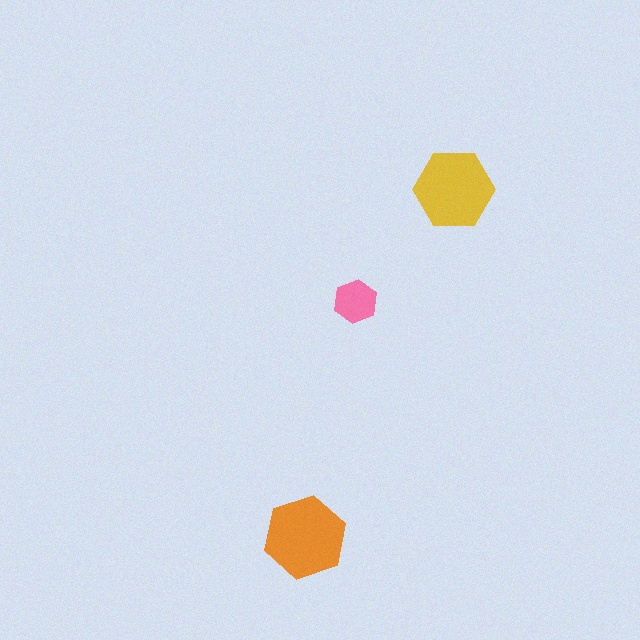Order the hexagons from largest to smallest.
the orange one, the yellow one, the pink one.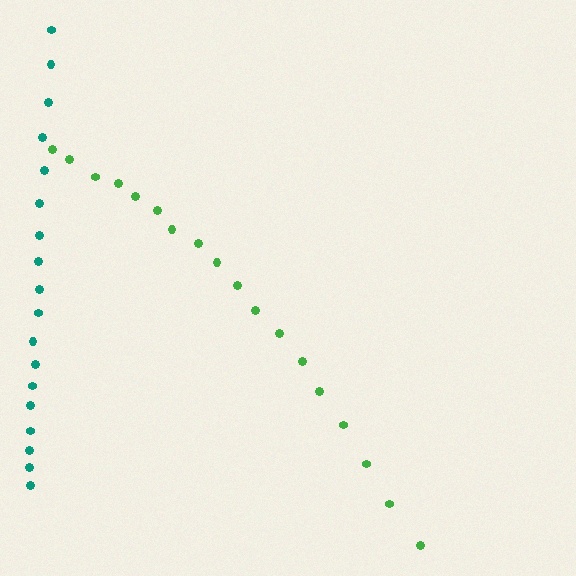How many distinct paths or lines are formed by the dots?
There are 2 distinct paths.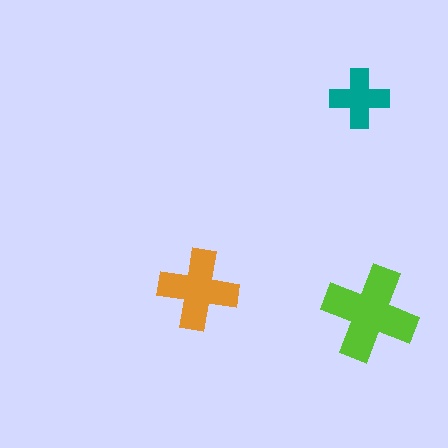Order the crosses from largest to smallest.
the lime one, the orange one, the teal one.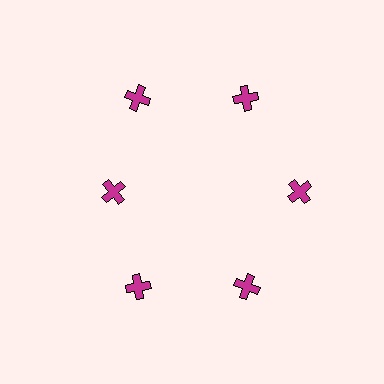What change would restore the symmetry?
The symmetry would be restored by moving it outward, back onto the ring so that all 6 crosses sit at equal angles and equal distance from the center.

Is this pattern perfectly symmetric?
No. The 6 magenta crosses are arranged in a ring, but one element near the 9 o'clock position is pulled inward toward the center, breaking the 6-fold rotational symmetry.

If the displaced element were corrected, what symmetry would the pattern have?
It would have 6-fold rotational symmetry — the pattern would map onto itself every 60 degrees.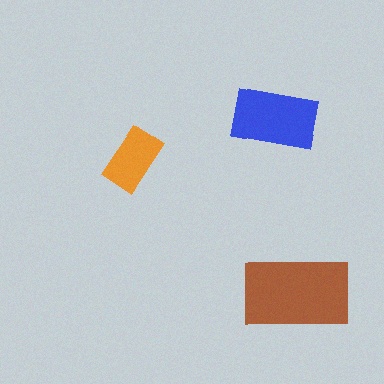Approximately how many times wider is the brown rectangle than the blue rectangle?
About 1.5 times wider.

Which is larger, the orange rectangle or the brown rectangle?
The brown one.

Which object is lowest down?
The brown rectangle is bottommost.